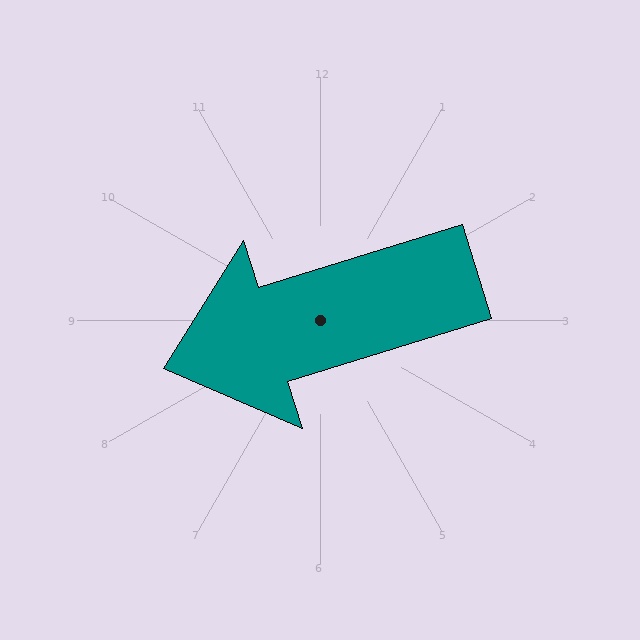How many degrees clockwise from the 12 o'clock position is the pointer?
Approximately 253 degrees.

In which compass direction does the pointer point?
West.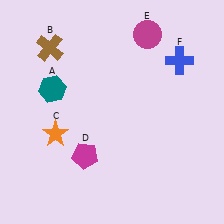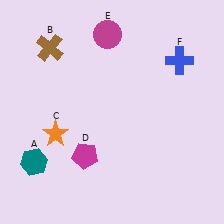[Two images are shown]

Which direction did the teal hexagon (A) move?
The teal hexagon (A) moved down.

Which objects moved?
The objects that moved are: the teal hexagon (A), the magenta circle (E).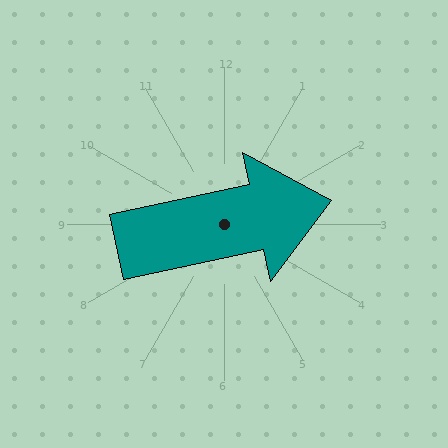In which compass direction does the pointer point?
East.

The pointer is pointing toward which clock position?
Roughly 3 o'clock.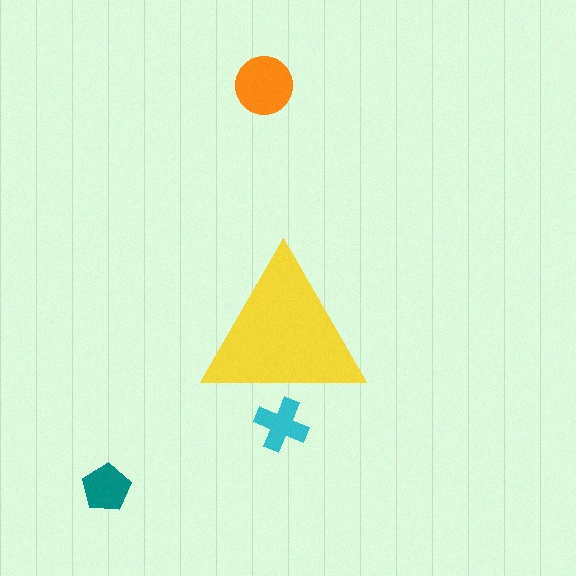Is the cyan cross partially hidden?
Yes, the cyan cross is partially hidden behind the yellow triangle.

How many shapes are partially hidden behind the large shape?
1 shape is partially hidden.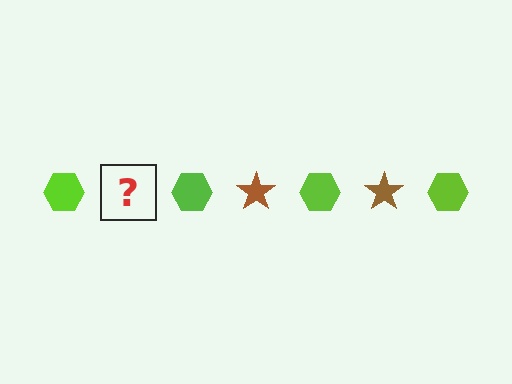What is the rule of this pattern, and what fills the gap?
The rule is that the pattern alternates between lime hexagon and brown star. The gap should be filled with a brown star.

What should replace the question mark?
The question mark should be replaced with a brown star.